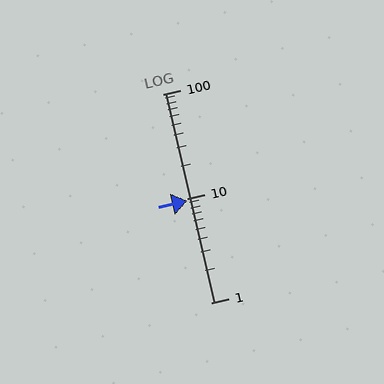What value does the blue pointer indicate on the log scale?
The pointer indicates approximately 9.4.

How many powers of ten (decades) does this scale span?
The scale spans 2 decades, from 1 to 100.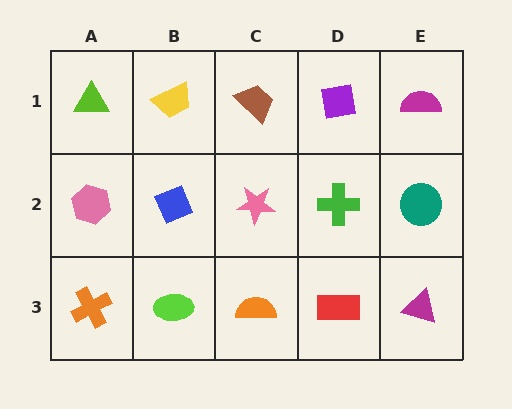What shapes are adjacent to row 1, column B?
A blue diamond (row 2, column B), a lime triangle (row 1, column A), a brown trapezoid (row 1, column C).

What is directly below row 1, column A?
A pink hexagon.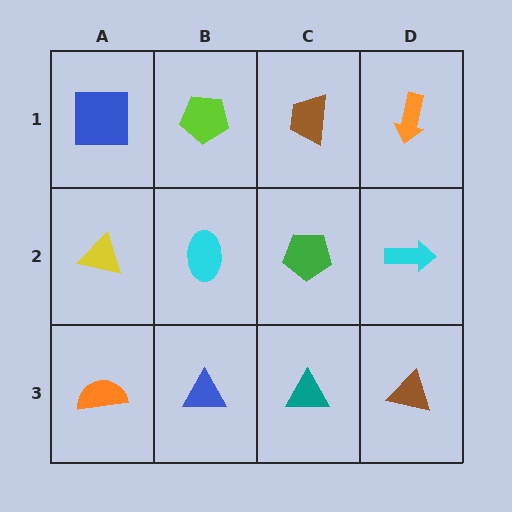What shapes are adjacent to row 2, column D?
An orange arrow (row 1, column D), a brown triangle (row 3, column D), a green pentagon (row 2, column C).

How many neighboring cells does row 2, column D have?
3.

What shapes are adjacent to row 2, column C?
A brown trapezoid (row 1, column C), a teal triangle (row 3, column C), a cyan ellipse (row 2, column B), a cyan arrow (row 2, column D).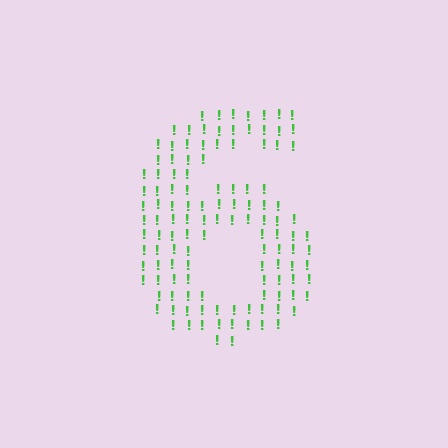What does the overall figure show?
The overall figure shows the digit 6.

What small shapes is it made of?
It is made of small exclamation marks.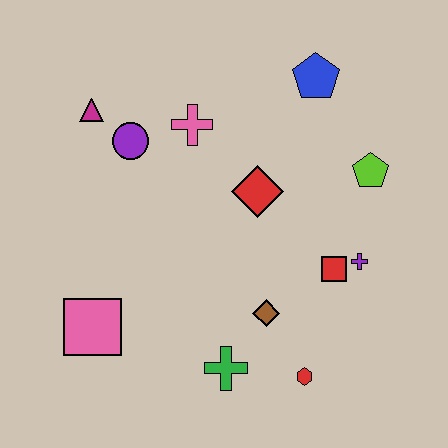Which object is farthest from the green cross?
The blue pentagon is farthest from the green cross.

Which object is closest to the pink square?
The green cross is closest to the pink square.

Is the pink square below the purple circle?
Yes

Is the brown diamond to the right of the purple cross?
No